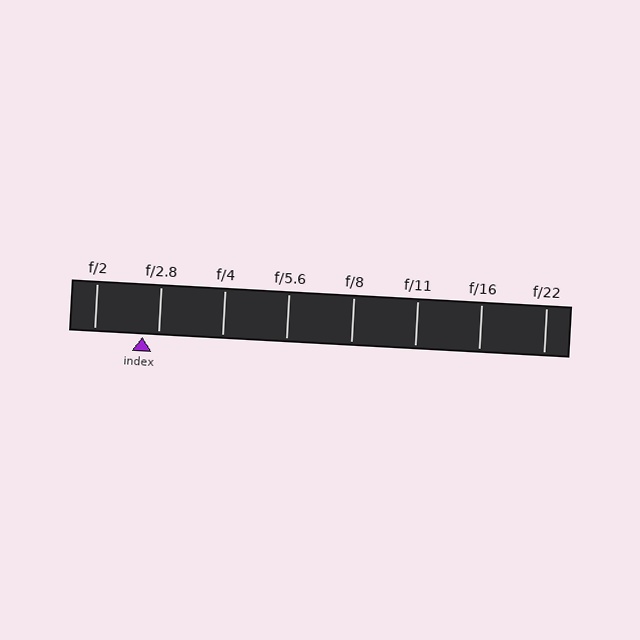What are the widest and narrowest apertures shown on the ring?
The widest aperture shown is f/2 and the narrowest is f/22.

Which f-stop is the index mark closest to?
The index mark is closest to f/2.8.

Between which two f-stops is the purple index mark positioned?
The index mark is between f/2 and f/2.8.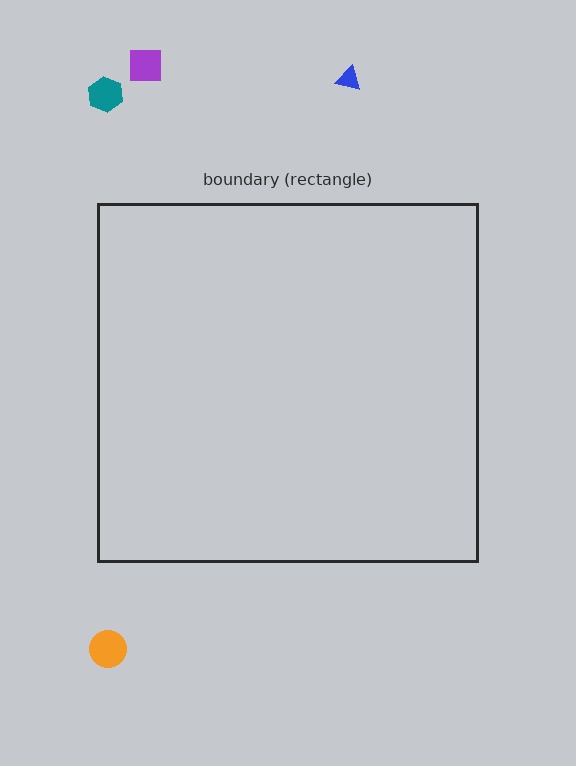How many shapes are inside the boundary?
0 inside, 4 outside.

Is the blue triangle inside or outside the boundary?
Outside.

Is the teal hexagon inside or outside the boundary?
Outside.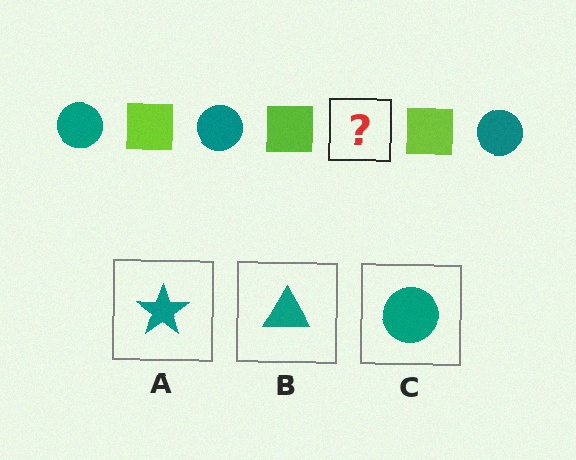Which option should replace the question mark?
Option C.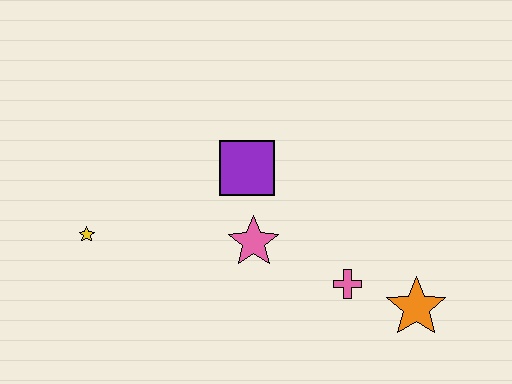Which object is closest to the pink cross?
The orange star is closest to the pink cross.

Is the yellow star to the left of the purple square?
Yes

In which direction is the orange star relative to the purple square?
The orange star is to the right of the purple square.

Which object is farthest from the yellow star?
The orange star is farthest from the yellow star.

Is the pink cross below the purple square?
Yes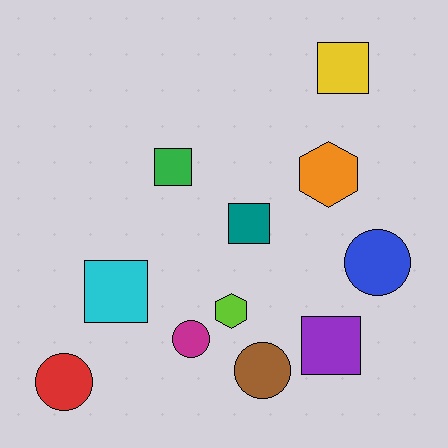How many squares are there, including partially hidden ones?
There are 5 squares.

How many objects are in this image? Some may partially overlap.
There are 11 objects.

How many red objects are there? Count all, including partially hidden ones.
There is 1 red object.